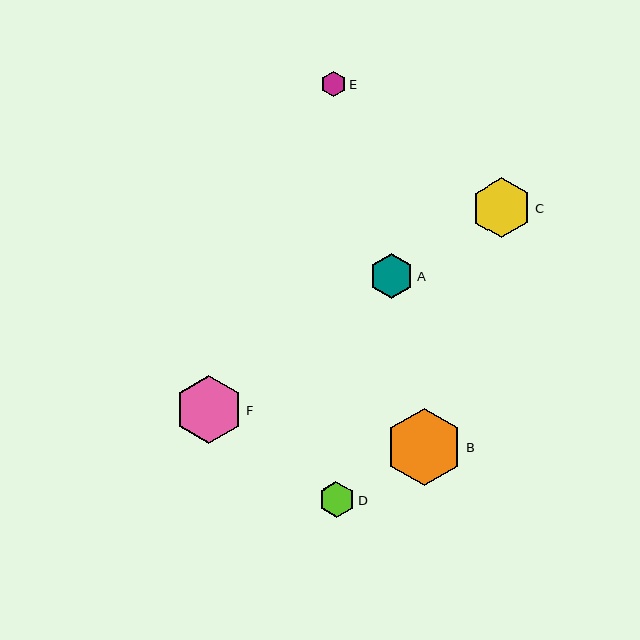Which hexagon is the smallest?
Hexagon E is the smallest with a size of approximately 25 pixels.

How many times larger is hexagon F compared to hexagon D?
Hexagon F is approximately 1.9 times the size of hexagon D.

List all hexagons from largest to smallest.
From largest to smallest: B, F, C, A, D, E.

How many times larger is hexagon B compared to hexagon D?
Hexagon B is approximately 2.2 times the size of hexagon D.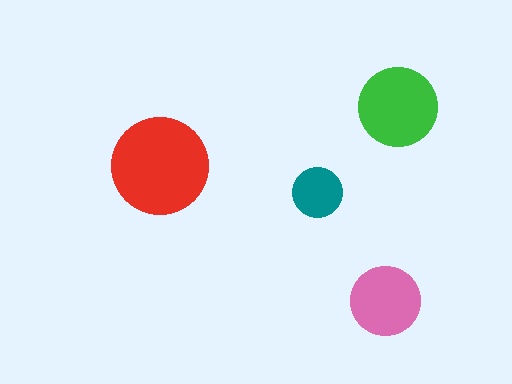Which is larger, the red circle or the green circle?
The red one.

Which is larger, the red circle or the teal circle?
The red one.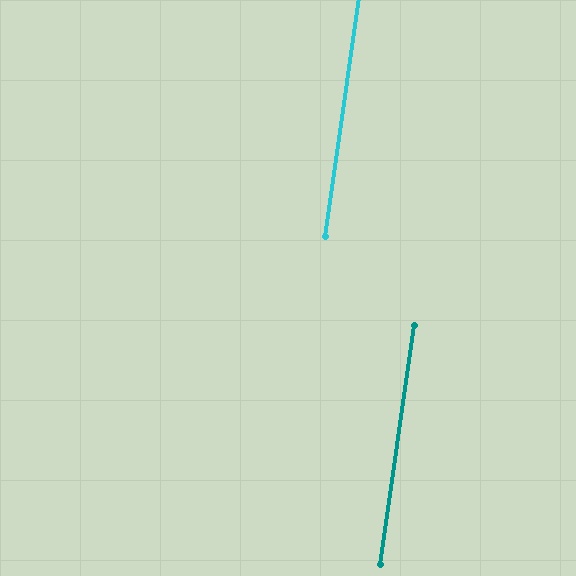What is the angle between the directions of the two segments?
Approximately 0 degrees.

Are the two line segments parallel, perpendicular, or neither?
Parallel — their directions differ by only 0.1°.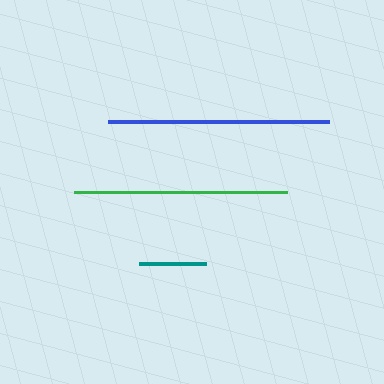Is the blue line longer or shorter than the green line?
The blue line is longer than the green line.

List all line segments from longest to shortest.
From longest to shortest: blue, green, teal.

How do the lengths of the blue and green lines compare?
The blue and green lines are approximately the same length.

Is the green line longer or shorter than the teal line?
The green line is longer than the teal line.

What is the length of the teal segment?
The teal segment is approximately 68 pixels long.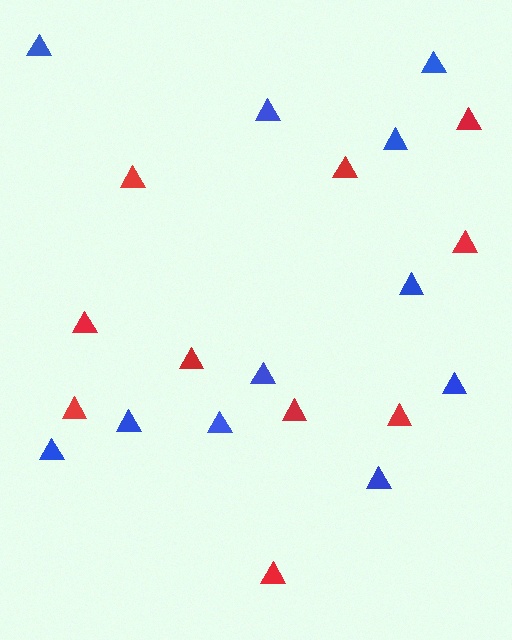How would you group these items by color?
There are 2 groups: one group of red triangles (10) and one group of blue triangles (11).